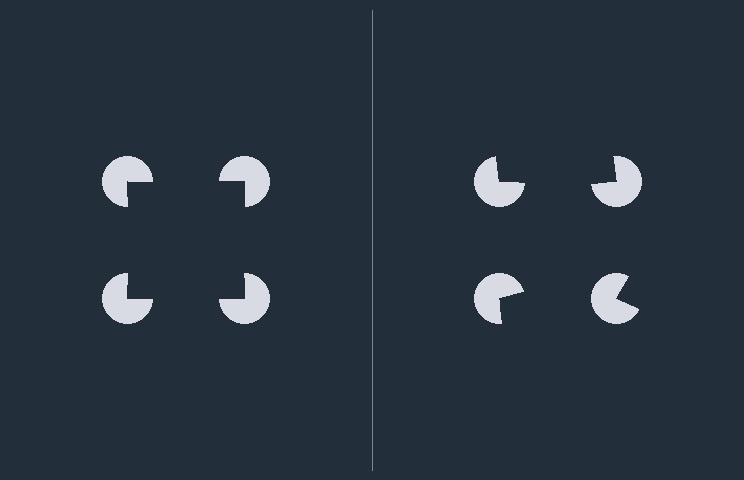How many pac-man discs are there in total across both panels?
8 — 4 on each side.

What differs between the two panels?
The pac-man discs are positioned identically on both sides; only the wedge orientations differ. On the left they align to a square; on the right they are misaligned.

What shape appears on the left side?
An illusory square.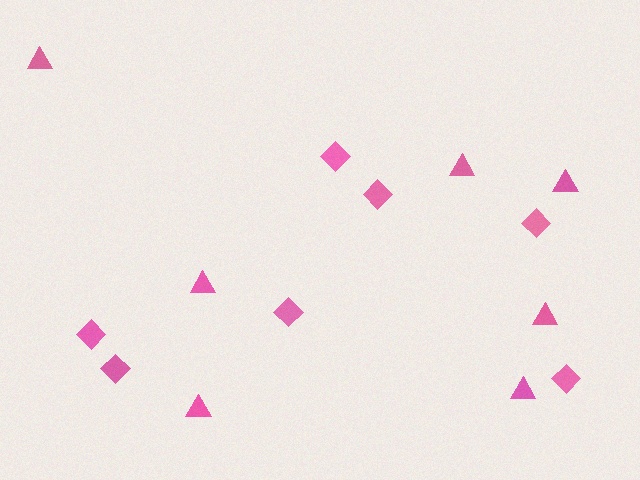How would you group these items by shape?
There are 2 groups: one group of diamonds (7) and one group of triangles (7).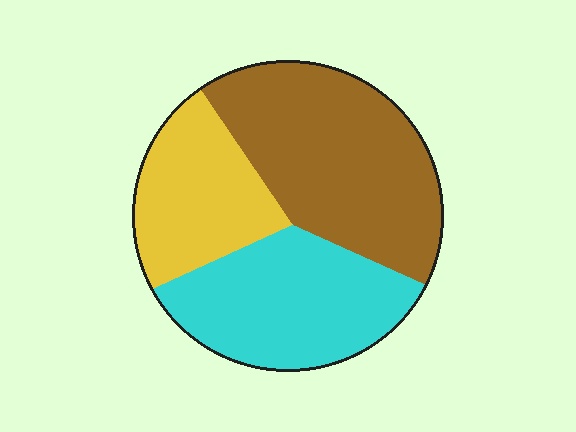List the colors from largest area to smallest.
From largest to smallest: brown, cyan, yellow.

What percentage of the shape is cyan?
Cyan covers around 35% of the shape.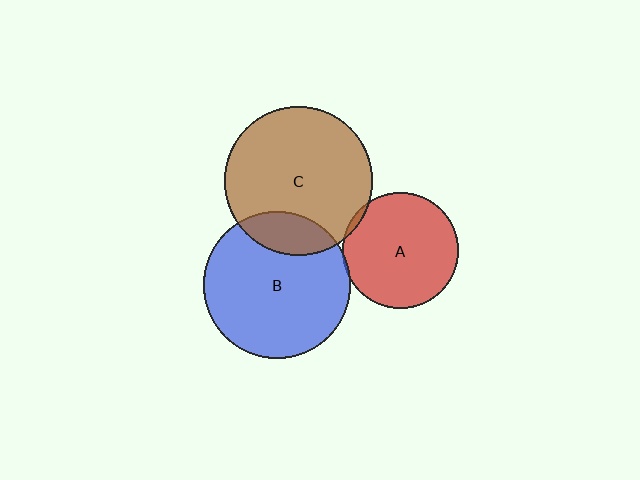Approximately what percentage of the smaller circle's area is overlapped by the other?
Approximately 5%.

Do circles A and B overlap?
Yes.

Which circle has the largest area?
Circle C (brown).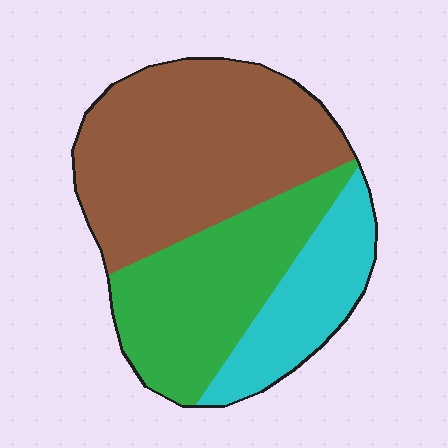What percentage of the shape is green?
Green covers 32% of the shape.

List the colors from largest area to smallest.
From largest to smallest: brown, green, cyan.